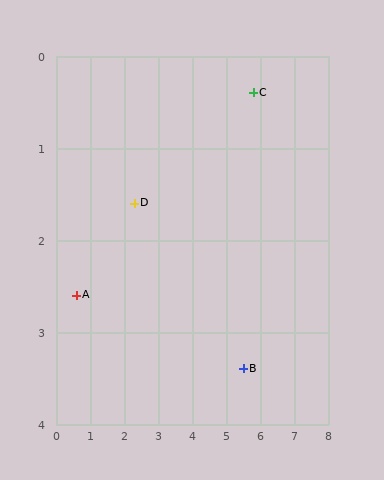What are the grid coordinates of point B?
Point B is at approximately (5.5, 3.4).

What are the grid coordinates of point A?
Point A is at approximately (0.6, 2.6).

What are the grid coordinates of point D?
Point D is at approximately (2.3, 1.6).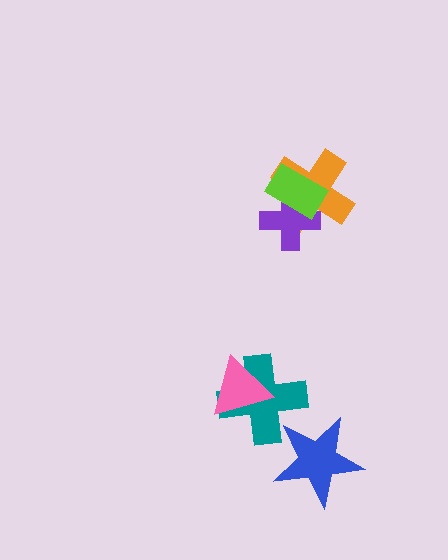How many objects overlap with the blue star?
1 object overlaps with the blue star.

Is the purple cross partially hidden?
Yes, it is partially covered by another shape.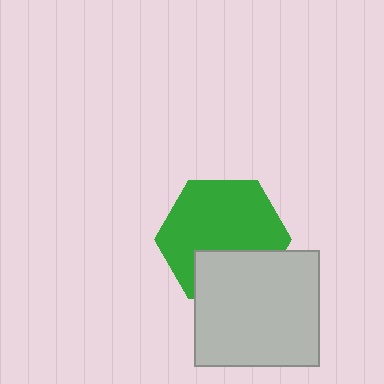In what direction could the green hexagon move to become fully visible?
The green hexagon could move up. That would shift it out from behind the light gray rectangle entirely.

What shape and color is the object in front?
The object in front is a light gray rectangle.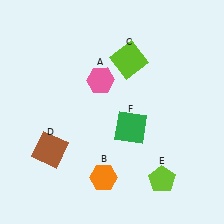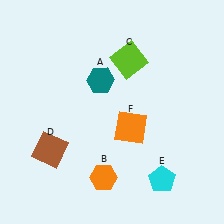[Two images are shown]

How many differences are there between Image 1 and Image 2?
There are 3 differences between the two images.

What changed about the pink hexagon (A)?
In Image 1, A is pink. In Image 2, it changed to teal.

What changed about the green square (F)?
In Image 1, F is green. In Image 2, it changed to orange.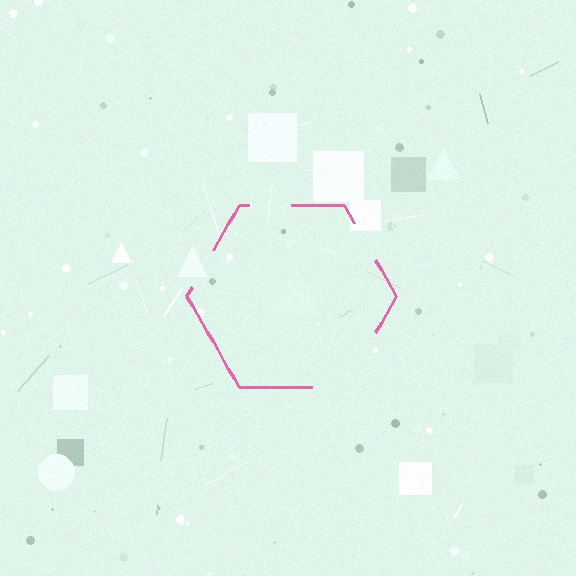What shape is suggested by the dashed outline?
The dashed outline suggests a hexagon.